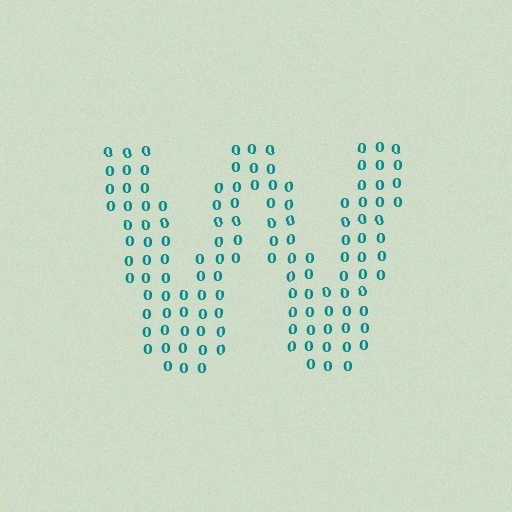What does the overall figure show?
The overall figure shows the letter W.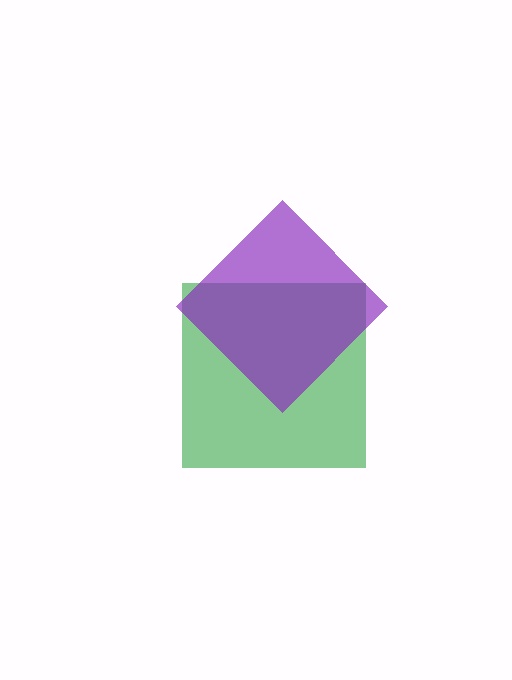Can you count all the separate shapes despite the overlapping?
Yes, there are 2 separate shapes.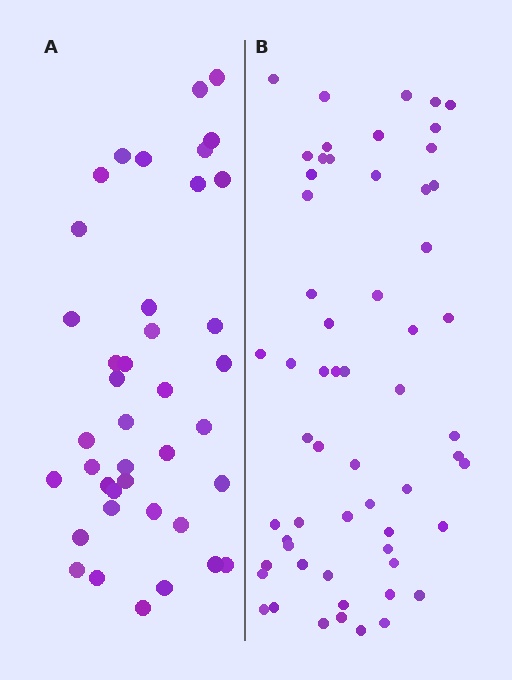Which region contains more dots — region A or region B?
Region B (the right region) has more dots.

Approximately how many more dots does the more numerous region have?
Region B has approximately 20 more dots than region A.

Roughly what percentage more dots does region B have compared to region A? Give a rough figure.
About 50% more.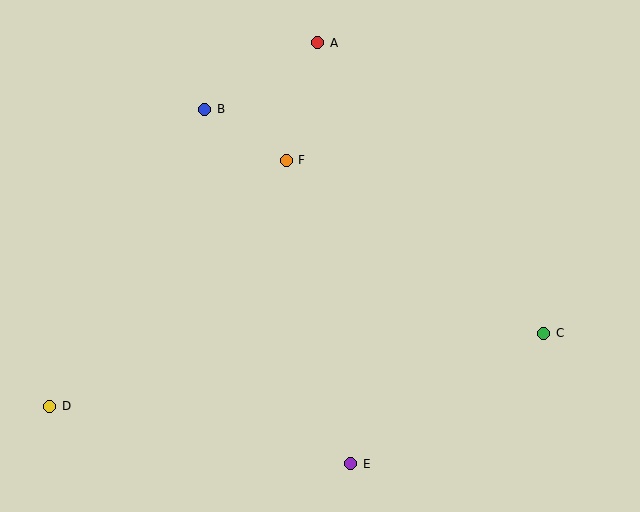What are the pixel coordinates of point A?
Point A is at (318, 43).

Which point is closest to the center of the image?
Point F at (286, 160) is closest to the center.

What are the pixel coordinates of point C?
Point C is at (544, 333).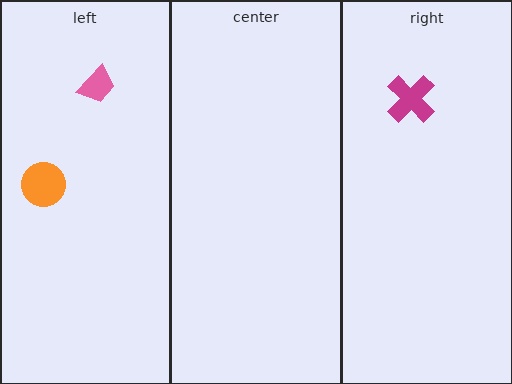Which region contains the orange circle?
The left region.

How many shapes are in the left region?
2.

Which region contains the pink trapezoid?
The left region.